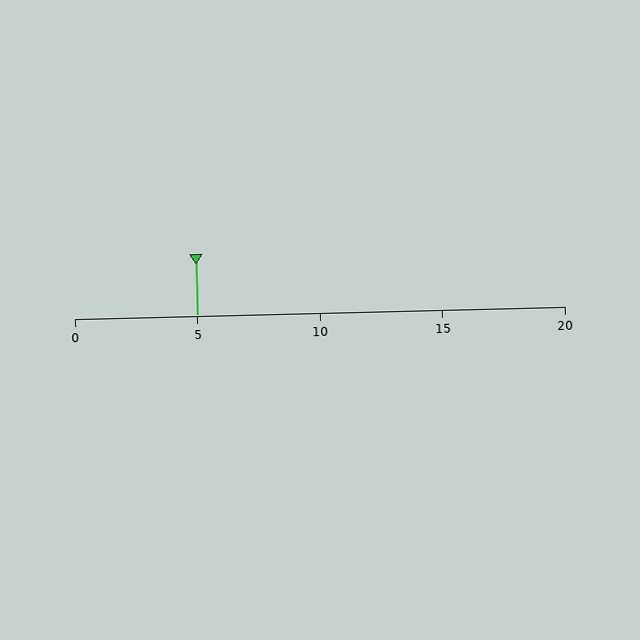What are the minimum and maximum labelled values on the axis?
The axis runs from 0 to 20.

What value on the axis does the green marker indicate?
The marker indicates approximately 5.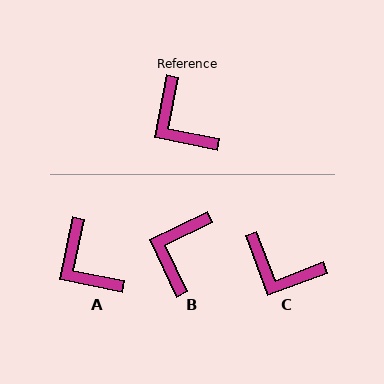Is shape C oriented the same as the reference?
No, it is off by about 32 degrees.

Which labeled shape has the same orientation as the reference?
A.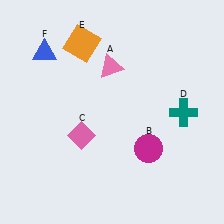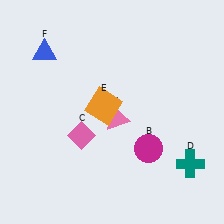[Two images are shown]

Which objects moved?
The objects that moved are: the pink triangle (A), the teal cross (D), the orange square (E).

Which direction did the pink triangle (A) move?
The pink triangle (A) moved down.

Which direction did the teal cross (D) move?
The teal cross (D) moved down.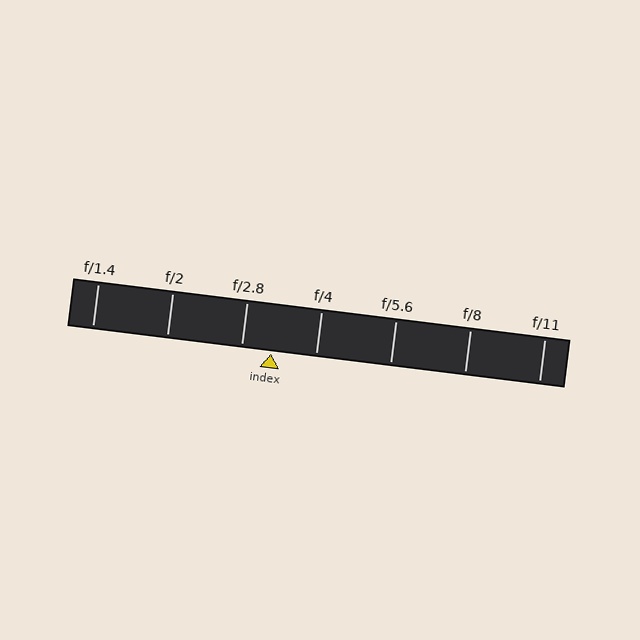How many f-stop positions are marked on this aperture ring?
There are 7 f-stop positions marked.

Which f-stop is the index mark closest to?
The index mark is closest to f/2.8.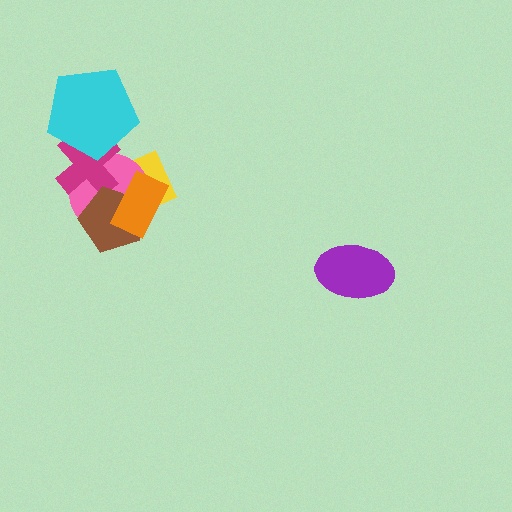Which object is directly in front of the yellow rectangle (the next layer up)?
The pink circle is directly in front of the yellow rectangle.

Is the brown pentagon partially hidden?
Yes, it is partially covered by another shape.